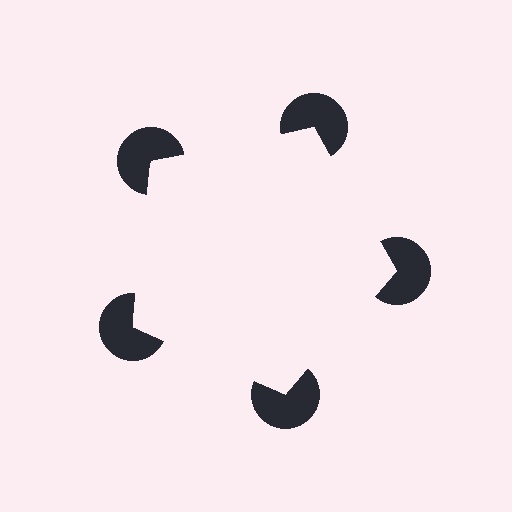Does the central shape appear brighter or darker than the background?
It typically appears slightly brighter than the background, even though no actual brightness change is drawn.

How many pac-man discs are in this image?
There are 5 — one at each vertex of the illusory pentagon.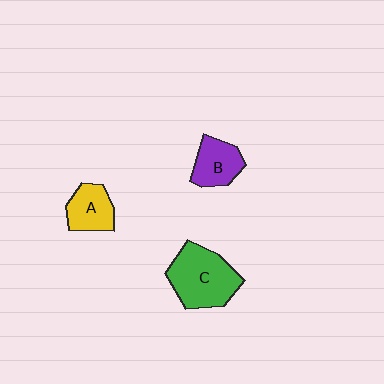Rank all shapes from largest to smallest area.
From largest to smallest: C (green), B (purple), A (yellow).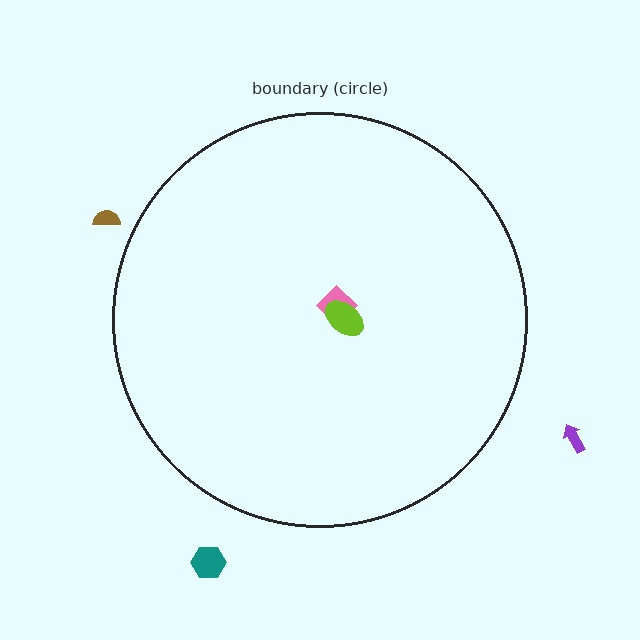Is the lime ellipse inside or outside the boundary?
Inside.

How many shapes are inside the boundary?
2 inside, 3 outside.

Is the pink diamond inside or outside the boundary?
Inside.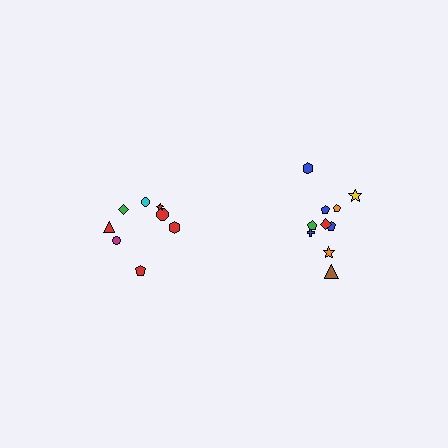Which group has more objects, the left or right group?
The right group.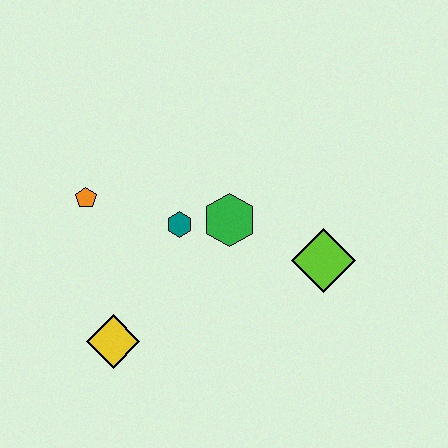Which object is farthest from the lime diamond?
The orange pentagon is farthest from the lime diamond.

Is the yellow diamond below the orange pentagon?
Yes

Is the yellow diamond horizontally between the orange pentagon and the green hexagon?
Yes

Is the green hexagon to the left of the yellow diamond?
No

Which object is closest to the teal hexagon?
The green hexagon is closest to the teal hexagon.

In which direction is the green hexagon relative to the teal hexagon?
The green hexagon is to the right of the teal hexagon.